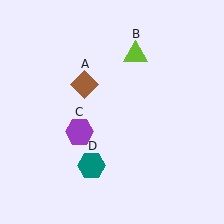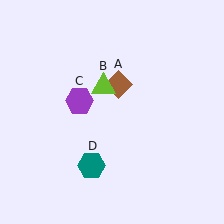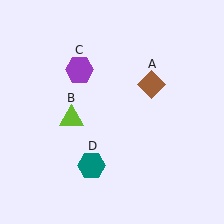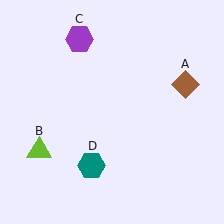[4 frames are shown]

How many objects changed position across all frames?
3 objects changed position: brown diamond (object A), lime triangle (object B), purple hexagon (object C).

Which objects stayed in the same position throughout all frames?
Teal hexagon (object D) remained stationary.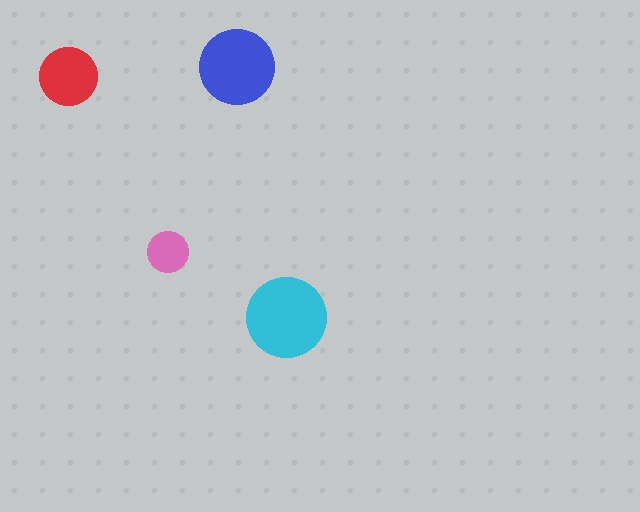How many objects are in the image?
There are 4 objects in the image.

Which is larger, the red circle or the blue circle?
The blue one.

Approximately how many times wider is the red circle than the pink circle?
About 1.5 times wider.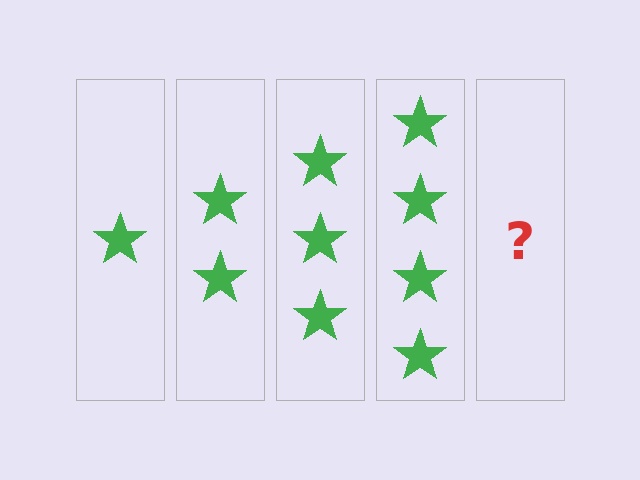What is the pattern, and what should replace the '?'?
The pattern is that each step adds one more star. The '?' should be 5 stars.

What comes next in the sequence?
The next element should be 5 stars.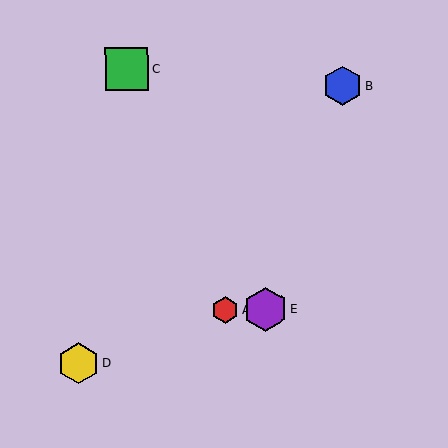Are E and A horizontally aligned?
Yes, both are at y≈310.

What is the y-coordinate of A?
Object A is at y≈310.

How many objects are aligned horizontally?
2 objects (A, E) are aligned horizontally.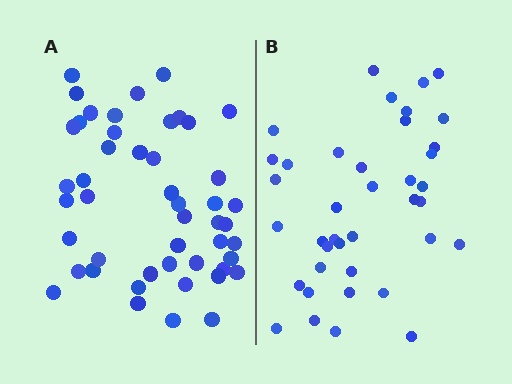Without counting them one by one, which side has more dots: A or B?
Region A (the left region) has more dots.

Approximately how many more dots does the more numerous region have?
Region A has roughly 8 or so more dots than region B.